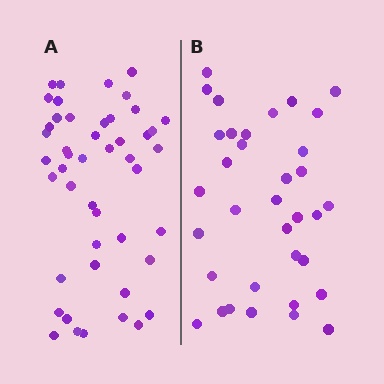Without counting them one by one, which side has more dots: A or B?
Region A (the left region) has more dots.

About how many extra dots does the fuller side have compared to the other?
Region A has roughly 12 or so more dots than region B.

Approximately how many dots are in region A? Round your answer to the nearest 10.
About 50 dots. (The exact count is 47, which rounds to 50.)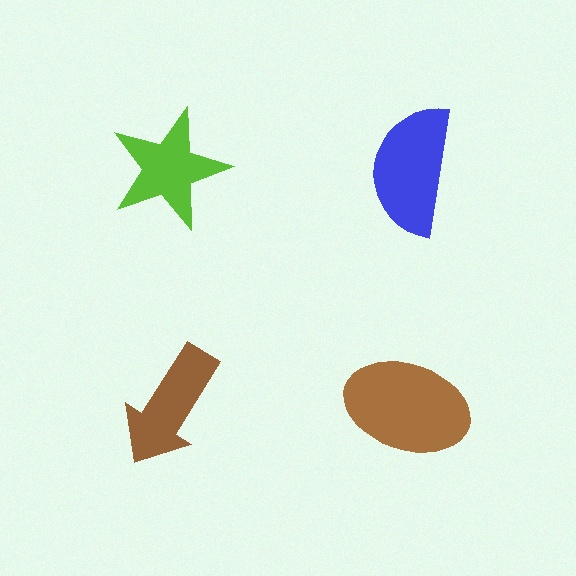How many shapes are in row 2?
2 shapes.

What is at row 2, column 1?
A brown arrow.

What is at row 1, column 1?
A lime star.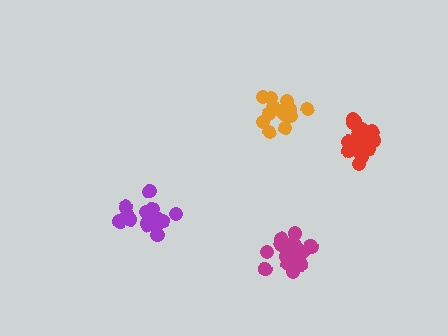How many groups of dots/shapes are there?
There are 4 groups.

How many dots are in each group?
Group 1: 18 dots, Group 2: 18 dots, Group 3: 17 dots, Group 4: 16 dots (69 total).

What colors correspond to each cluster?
The clusters are colored: magenta, purple, red, orange.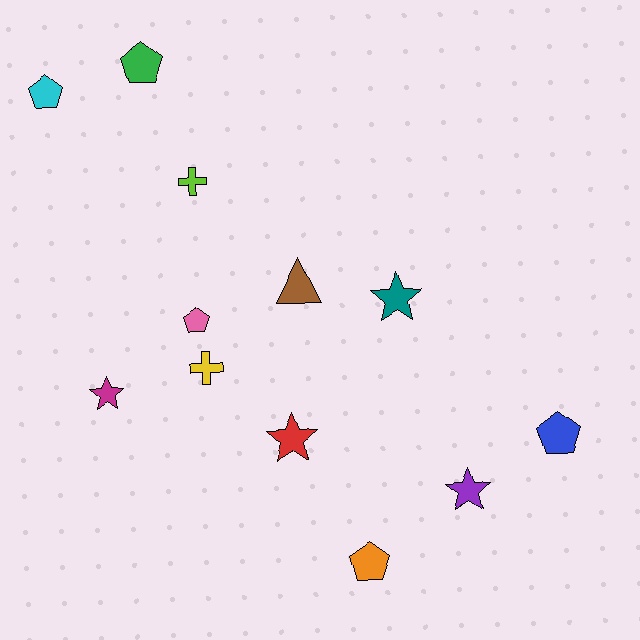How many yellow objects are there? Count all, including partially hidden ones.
There is 1 yellow object.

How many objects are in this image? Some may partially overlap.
There are 12 objects.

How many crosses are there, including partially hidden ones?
There are 2 crosses.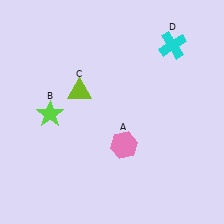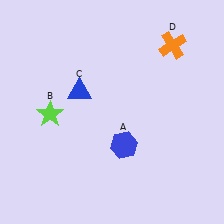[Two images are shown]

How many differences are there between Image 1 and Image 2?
There are 3 differences between the two images.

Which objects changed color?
A changed from pink to blue. C changed from lime to blue. D changed from cyan to orange.